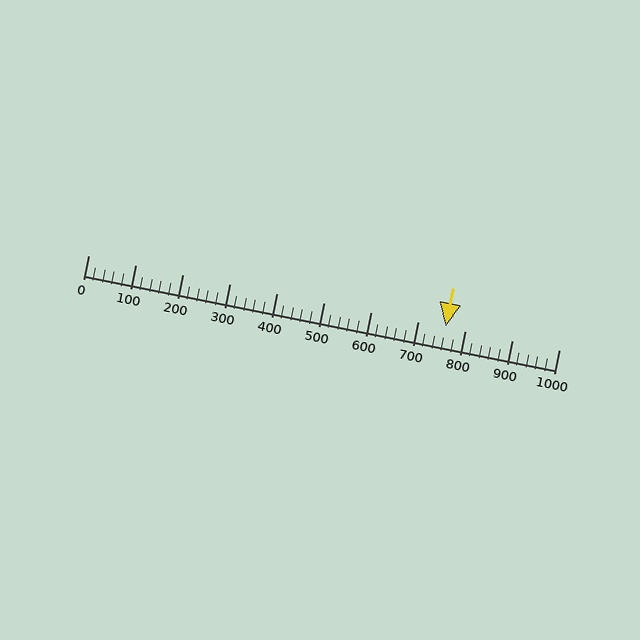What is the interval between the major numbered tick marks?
The major tick marks are spaced 100 units apart.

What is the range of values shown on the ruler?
The ruler shows values from 0 to 1000.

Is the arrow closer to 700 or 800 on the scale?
The arrow is closer to 800.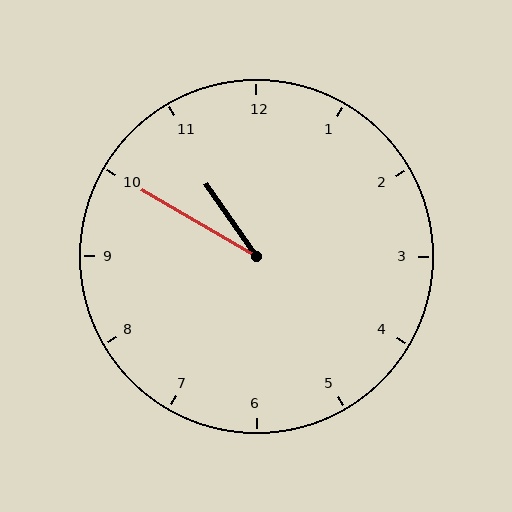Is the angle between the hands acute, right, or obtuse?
It is acute.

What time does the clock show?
10:50.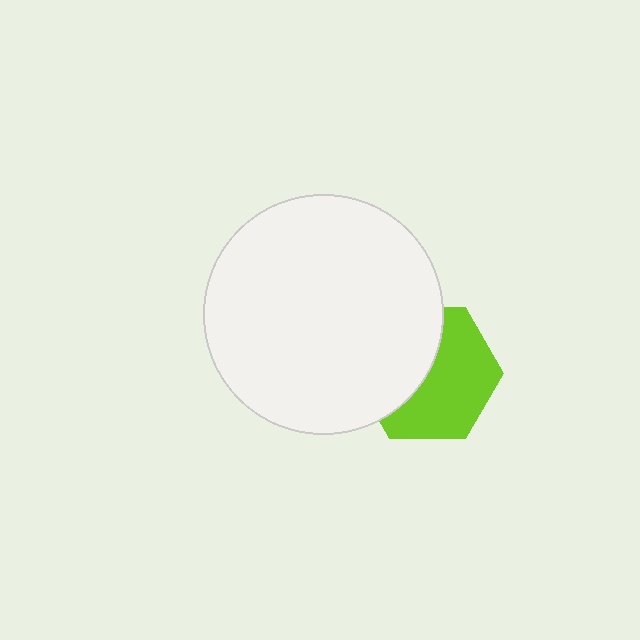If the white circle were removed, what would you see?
You would see the complete lime hexagon.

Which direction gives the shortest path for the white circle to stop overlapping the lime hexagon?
Moving left gives the shortest separation.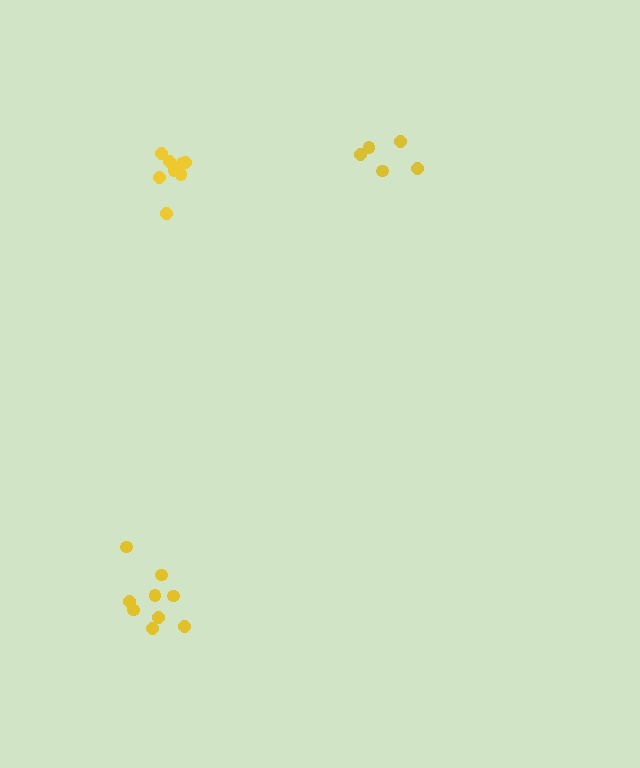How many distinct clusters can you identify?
There are 3 distinct clusters.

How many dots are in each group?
Group 1: 9 dots, Group 2: 8 dots, Group 3: 5 dots (22 total).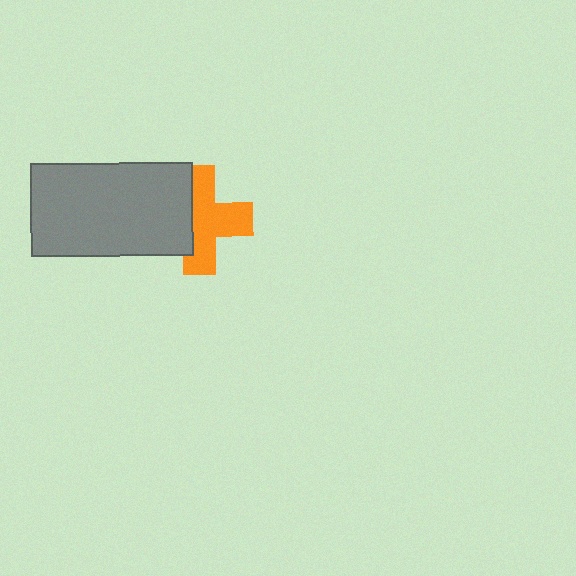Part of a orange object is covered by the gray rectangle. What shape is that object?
It is a cross.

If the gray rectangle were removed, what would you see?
You would see the complete orange cross.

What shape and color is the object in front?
The object in front is a gray rectangle.